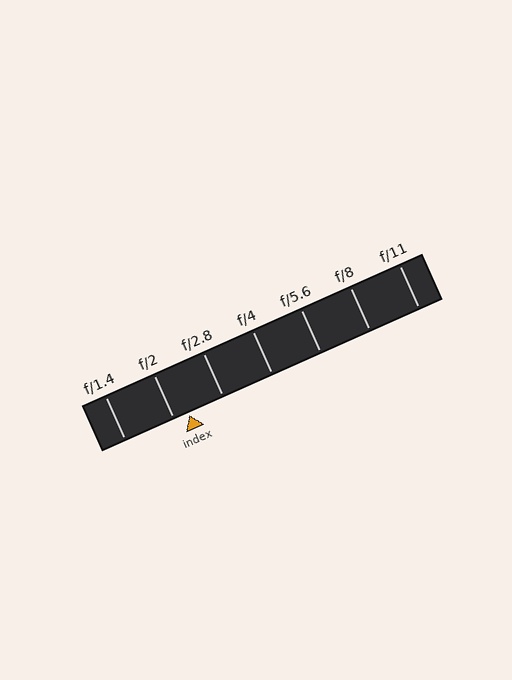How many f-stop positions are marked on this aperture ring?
There are 7 f-stop positions marked.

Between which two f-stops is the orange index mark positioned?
The index mark is between f/2 and f/2.8.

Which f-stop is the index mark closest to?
The index mark is closest to f/2.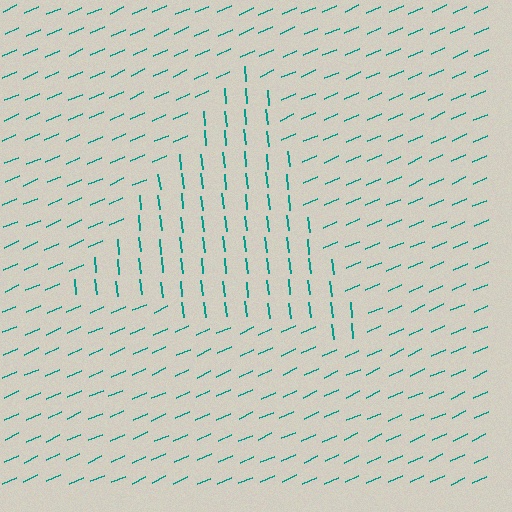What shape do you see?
I see a triangle.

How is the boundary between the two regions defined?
The boundary is defined purely by a change in line orientation (approximately 73 degrees difference). All lines are the same color and thickness.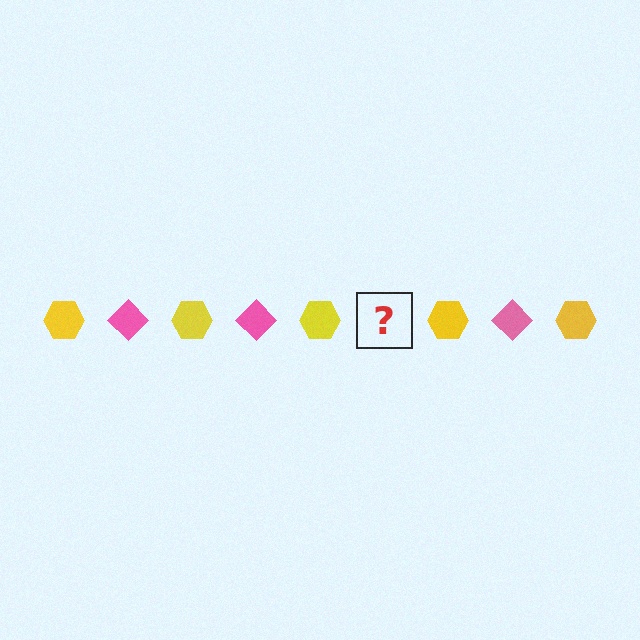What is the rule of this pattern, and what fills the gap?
The rule is that the pattern alternates between yellow hexagon and pink diamond. The gap should be filled with a pink diamond.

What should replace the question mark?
The question mark should be replaced with a pink diamond.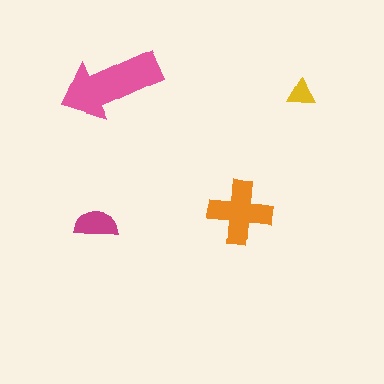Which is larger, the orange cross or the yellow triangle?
The orange cross.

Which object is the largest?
The pink arrow.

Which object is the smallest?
The yellow triangle.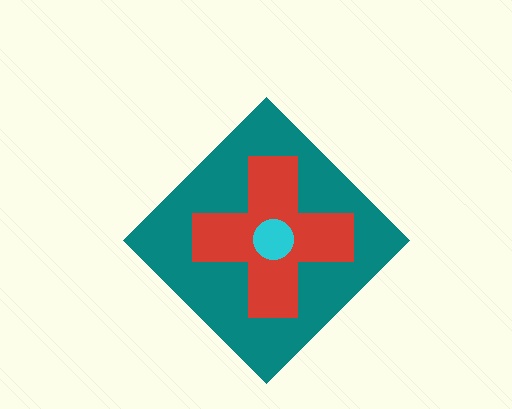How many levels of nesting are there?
3.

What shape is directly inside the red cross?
The cyan circle.